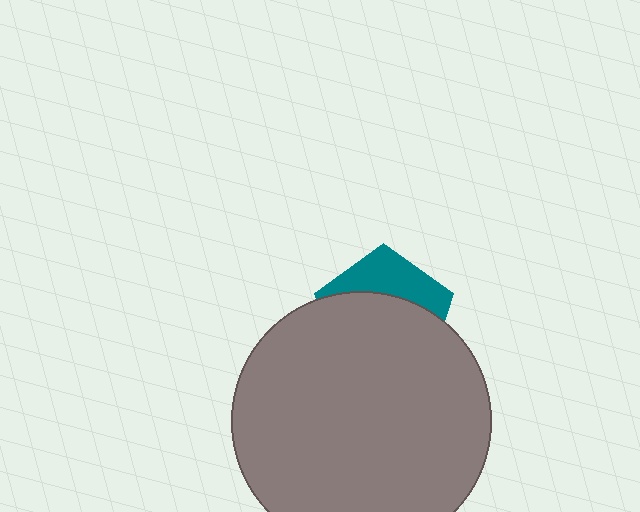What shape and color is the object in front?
The object in front is a gray circle.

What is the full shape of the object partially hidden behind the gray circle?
The partially hidden object is a teal pentagon.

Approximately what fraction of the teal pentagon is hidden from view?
Roughly 67% of the teal pentagon is hidden behind the gray circle.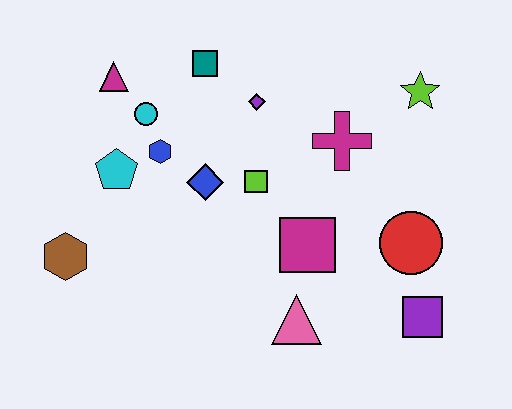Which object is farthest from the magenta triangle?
The purple square is farthest from the magenta triangle.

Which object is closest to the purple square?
The red circle is closest to the purple square.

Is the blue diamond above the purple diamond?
No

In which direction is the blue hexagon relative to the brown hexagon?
The blue hexagon is above the brown hexagon.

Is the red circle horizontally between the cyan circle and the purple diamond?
No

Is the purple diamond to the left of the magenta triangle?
No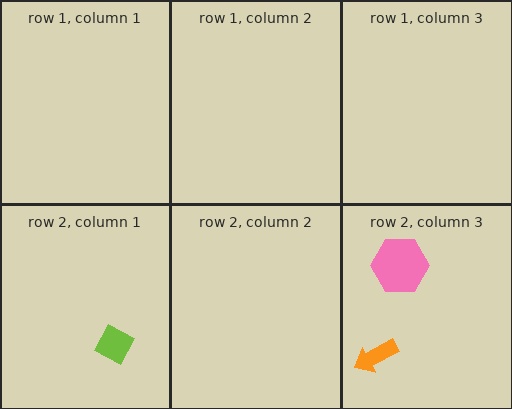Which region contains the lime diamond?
The row 2, column 1 region.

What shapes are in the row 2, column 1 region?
The lime diamond.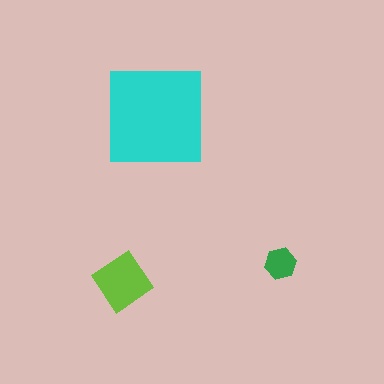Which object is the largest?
The cyan square.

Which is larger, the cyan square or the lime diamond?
The cyan square.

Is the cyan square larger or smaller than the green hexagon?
Larger.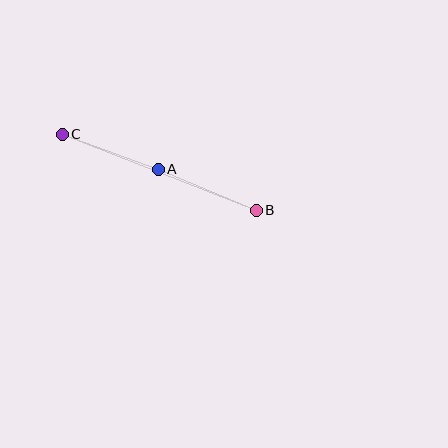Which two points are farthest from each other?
Points B and C are farthest from each other.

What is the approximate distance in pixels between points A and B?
The distance between A and B is approximately 106 pixels.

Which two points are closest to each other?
Points A and C are closest to each other.